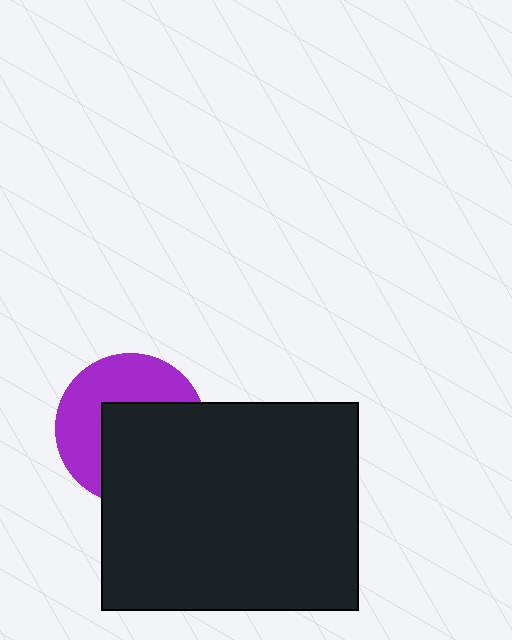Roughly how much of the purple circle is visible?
About half of it is visible (roughly 48%).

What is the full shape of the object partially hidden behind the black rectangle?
The partially hidden object is a purple circle.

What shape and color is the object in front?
The object in front is a black rectangle.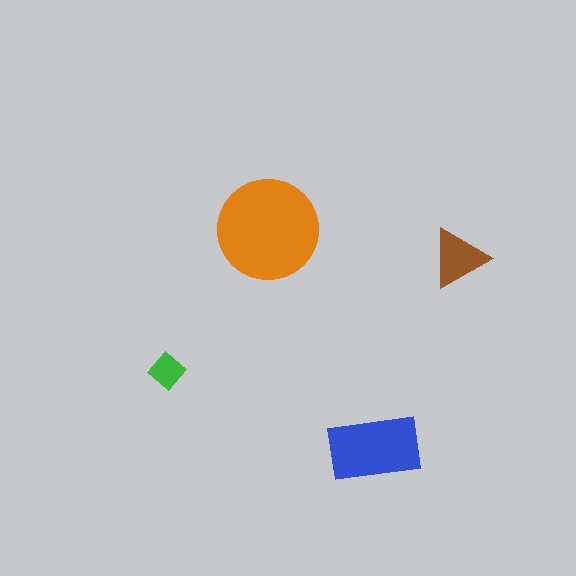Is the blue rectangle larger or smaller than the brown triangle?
Larger.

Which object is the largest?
The orange circle.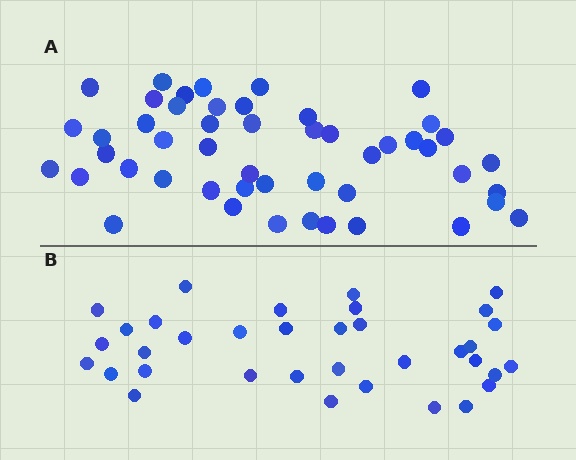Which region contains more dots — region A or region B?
Region A (the top region) has more dots.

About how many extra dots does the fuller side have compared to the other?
Region A has approximately 15 more dots than region B.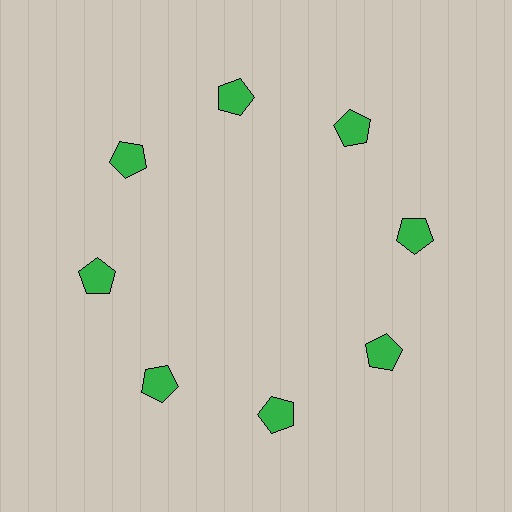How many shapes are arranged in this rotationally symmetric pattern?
There are 8 shapes, arranged in 8 groups of 1.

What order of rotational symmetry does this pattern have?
This pattern has 8-fold rotational symmetry.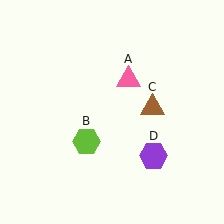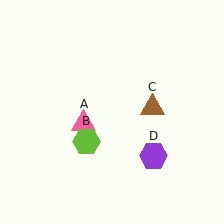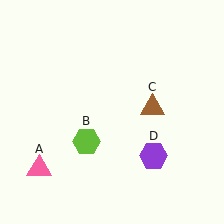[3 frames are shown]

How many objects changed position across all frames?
1 object changed position: pink triangle (object A).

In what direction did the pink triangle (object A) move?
The pink triangle (object A) moved down and to the left.